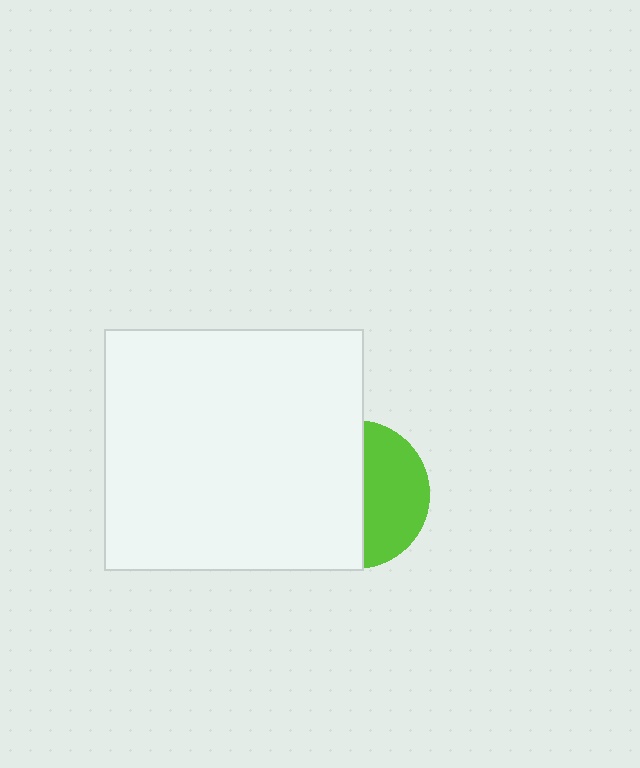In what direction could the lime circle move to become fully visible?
The lime circle could move right. That would shift it out from behind the white rectangle entirely.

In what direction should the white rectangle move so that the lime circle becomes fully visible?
The white rectangle should move left. That is the shortest direction to clear the overlap and leave the lime circle fully visible.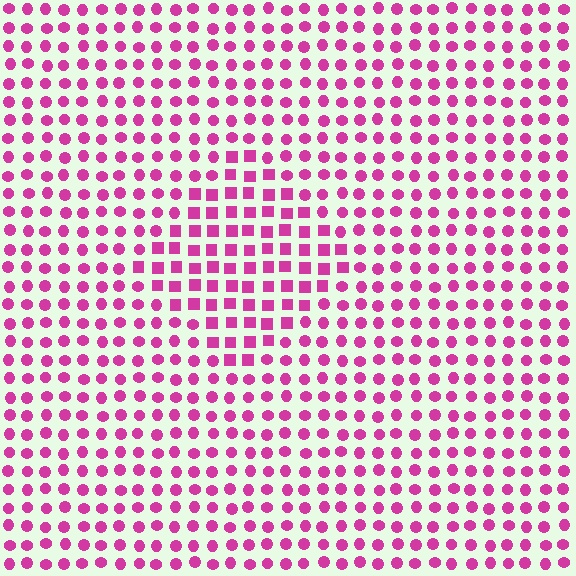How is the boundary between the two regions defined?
The boundary is defined by a change in element shape: squares inside vs. circles outside. All elements share the same color and spacing.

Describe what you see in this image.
The image is filled with small magenta elements arranged in a uniform grid. A diamond-shaped region contains squares, while the surrounding area contains circles. The boundary is defined purely by the change in element shape.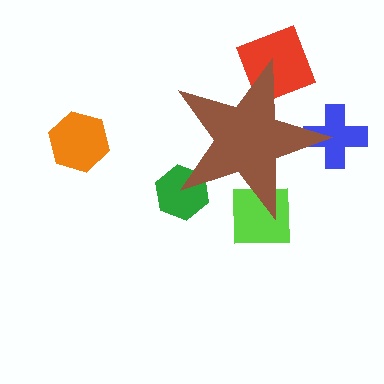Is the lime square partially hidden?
Yes, the lime square is partially hidden behind the brown star.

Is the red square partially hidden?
Yes, the red square is partially hidden behind the brown star.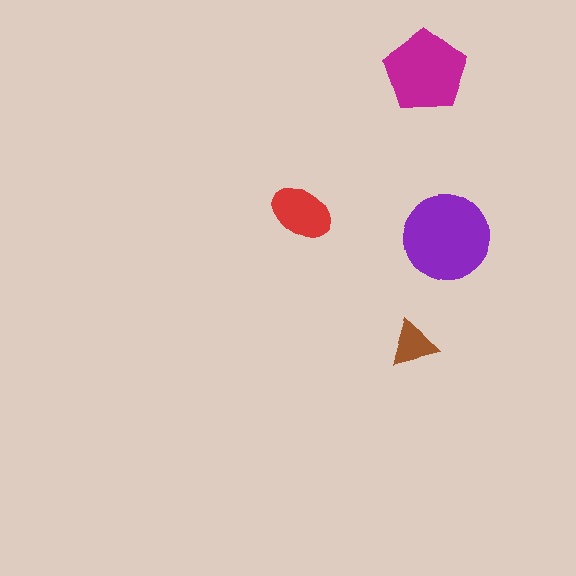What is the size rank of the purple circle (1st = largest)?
1st.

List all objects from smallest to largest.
The brown triangle, the red ellipse, the magenta pentagon, the purple circle.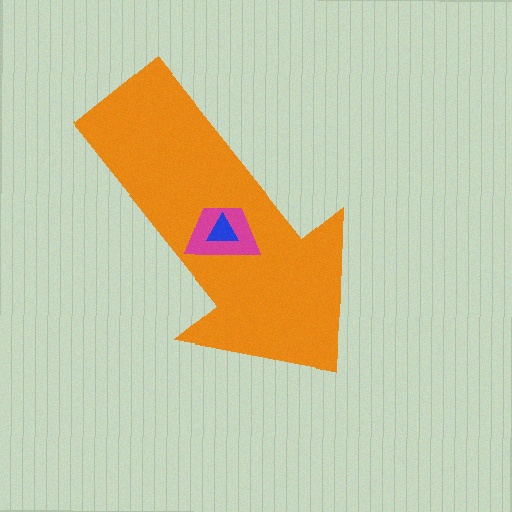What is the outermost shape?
The orange arrow.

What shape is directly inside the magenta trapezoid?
The blue triangle.